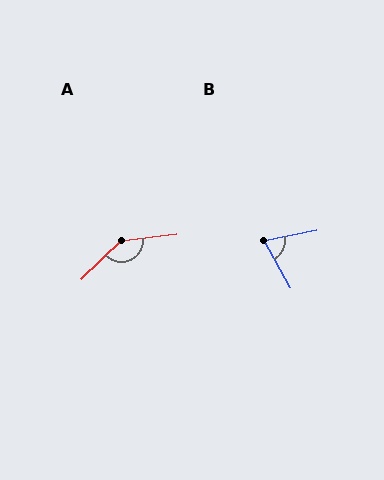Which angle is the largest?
A, at approximately 143 degrees.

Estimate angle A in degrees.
Approximately 143 degrees.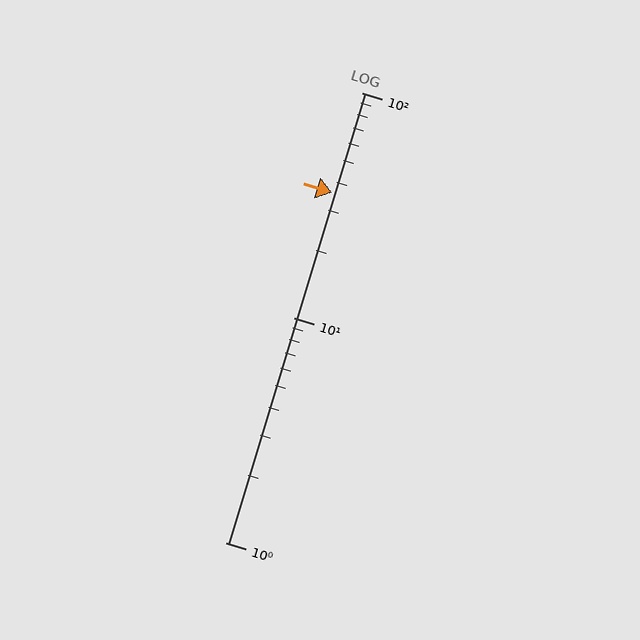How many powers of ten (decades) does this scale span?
The scale spans 2 decades, from 1 to 100.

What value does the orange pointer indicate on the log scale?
The pointer indicates approximately 36.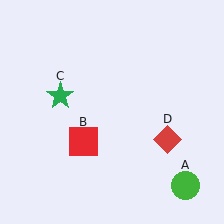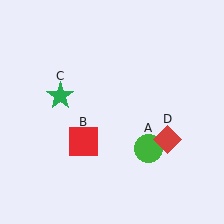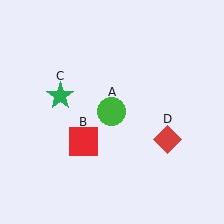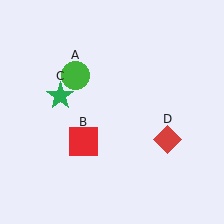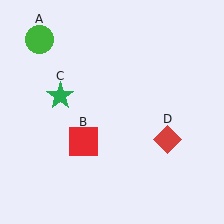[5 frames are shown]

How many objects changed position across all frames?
1 object changed position: green circle (object A).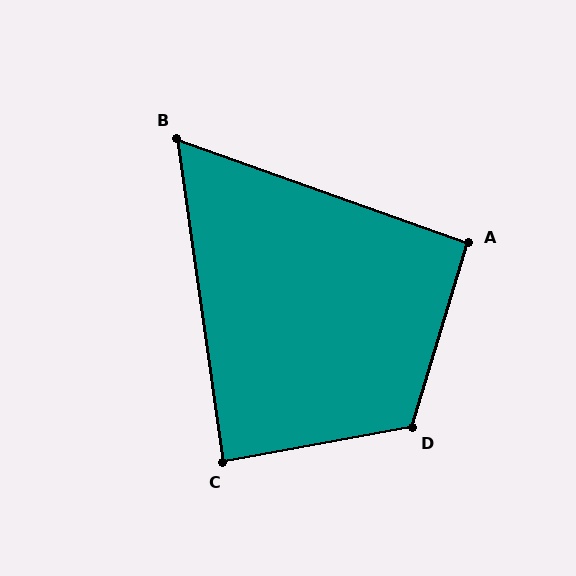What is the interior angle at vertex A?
Approximately 93 degrees (approximately right).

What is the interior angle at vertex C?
Approximately 87 degrees (approximately right).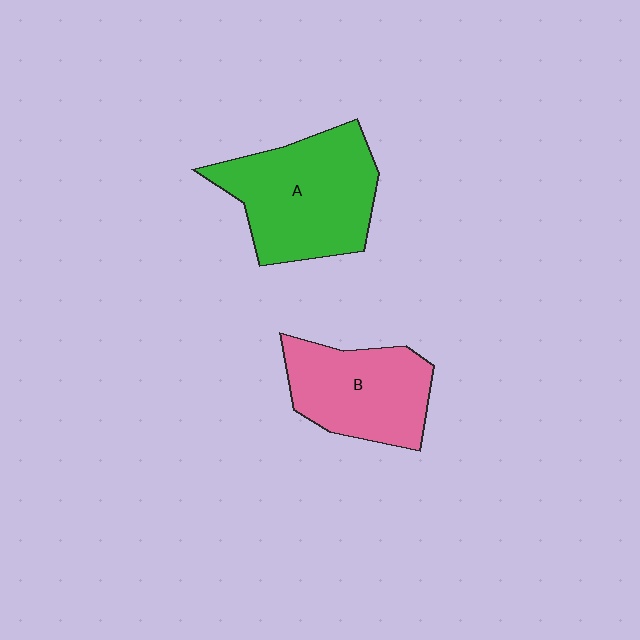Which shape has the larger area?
Shape A (green).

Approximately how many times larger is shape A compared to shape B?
Approximately 1.3 times.